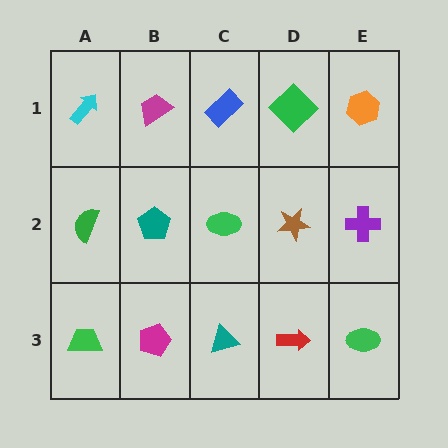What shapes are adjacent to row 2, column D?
A green diamond (row 1, column D), a red arrow (row 3, column D), a green ellipse (row 2, column C), a purple cross (row 2, column E).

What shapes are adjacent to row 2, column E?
An orange hexagon (row 1, column E), a green ellipse (row 3, column E), a brown star (row 2, column D).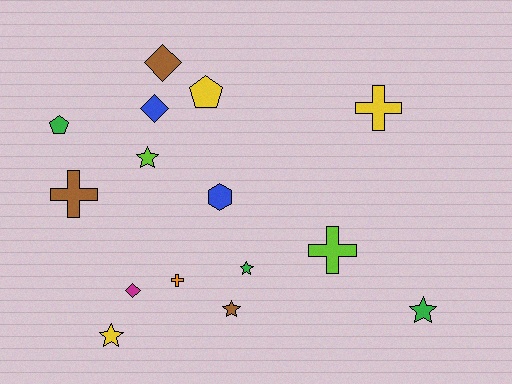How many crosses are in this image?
There are 4 crosses.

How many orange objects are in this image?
There is 1 orange object.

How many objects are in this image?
There are 15 objects.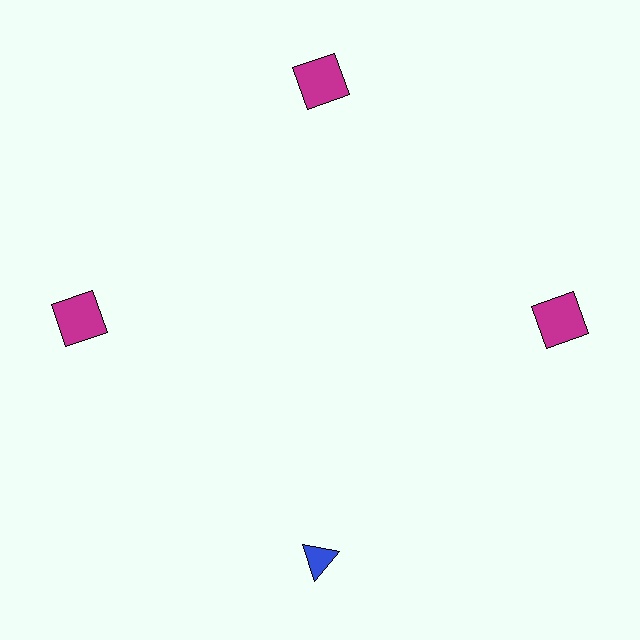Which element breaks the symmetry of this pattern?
The blue triangle at roughly the 6 o'clock position breaks the symmetry. All other shapes are magenta squares.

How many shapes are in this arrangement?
There are 4 shapes arranged in a ring pattern.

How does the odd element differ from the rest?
It differs in both color (blue instead of magenta) and shape (triangle instead of square).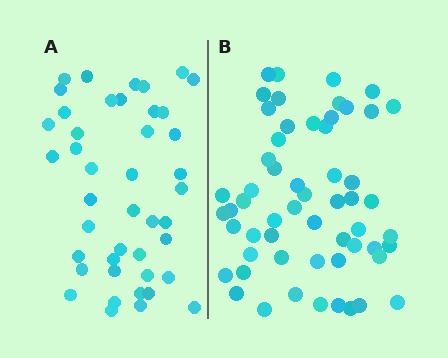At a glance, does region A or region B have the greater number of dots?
Region B (the right region) has more dots.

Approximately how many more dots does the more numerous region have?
Region B has approximately 15 more dots than region A.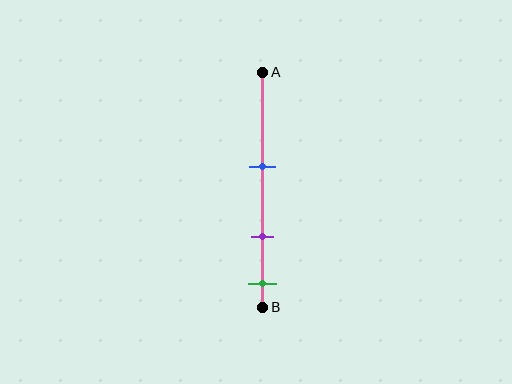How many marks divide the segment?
There are 3 marks dividing the segment.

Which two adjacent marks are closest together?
The purple and green marks are the closest adjacent pair.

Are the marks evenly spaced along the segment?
Yes, the marks are approximately evenly spaced.